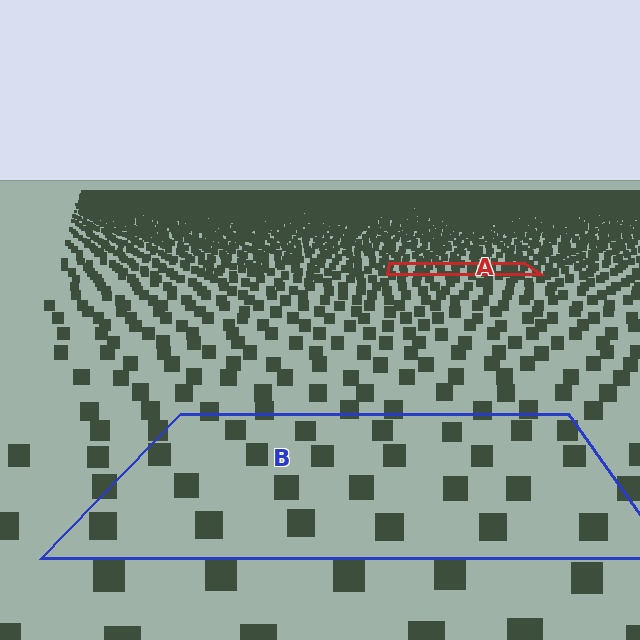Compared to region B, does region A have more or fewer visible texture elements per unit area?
Region A has more texture elements per unit area — they are packed more densely because it is farther away.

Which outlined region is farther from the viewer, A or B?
Region A is farther from the viewer — the texture elements inside it appear smaller and more densely packed.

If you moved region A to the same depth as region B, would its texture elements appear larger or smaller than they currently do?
They would appear larger. At a closer depth, the same texture elements are projected at a bigger on-screen size.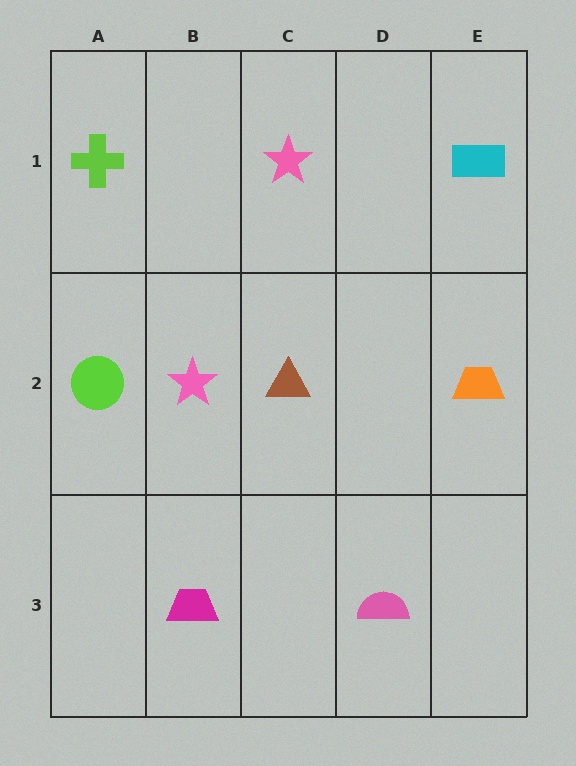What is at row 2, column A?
A lime circle.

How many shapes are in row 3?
2 shapes.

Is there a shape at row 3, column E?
No, that cell is empty.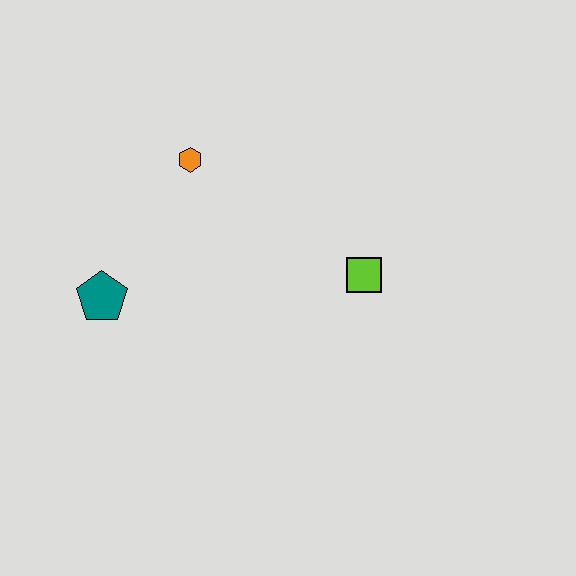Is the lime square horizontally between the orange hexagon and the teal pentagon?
No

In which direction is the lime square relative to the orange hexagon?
The lime square is to the right of the orange hexagon.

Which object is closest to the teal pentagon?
The orange hexagon is closest to the teal pentagon.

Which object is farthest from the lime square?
The teal pentagon is farthest from the lime square.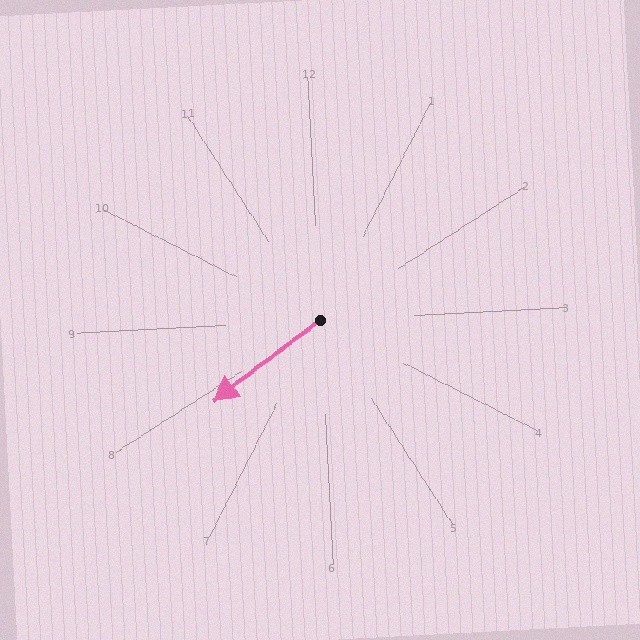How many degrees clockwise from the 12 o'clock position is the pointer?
Approximately 236 degrees.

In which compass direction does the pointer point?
Southwest.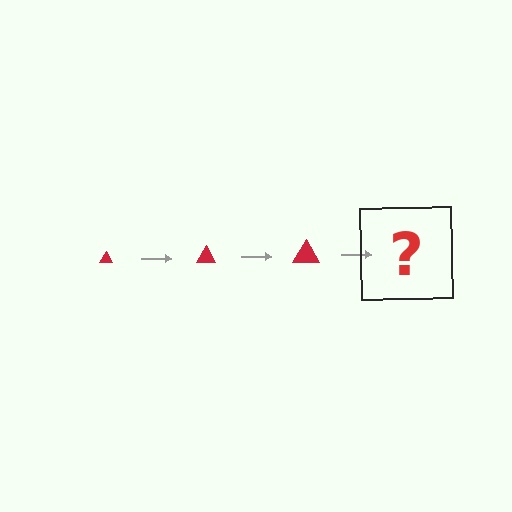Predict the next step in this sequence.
The next step is a red triangle, larger than the previous one.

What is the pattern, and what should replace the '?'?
The pattern is that the triangle gets progressively larger each step. The '?' should be a red triangle, larger than the previous one.